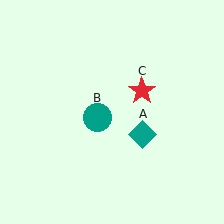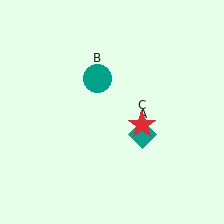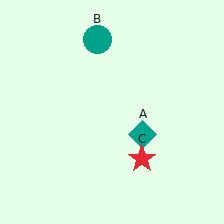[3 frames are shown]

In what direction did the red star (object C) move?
The red star (object C) moved down.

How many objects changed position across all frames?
2 objects changed position: teal circle (object B), red star (object C).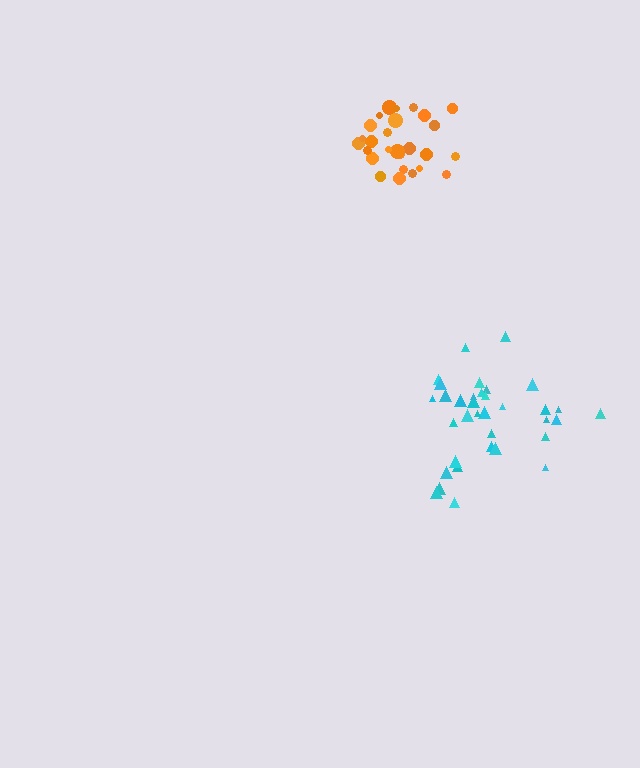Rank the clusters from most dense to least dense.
orange, cyan.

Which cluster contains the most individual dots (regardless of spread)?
Cyan (35).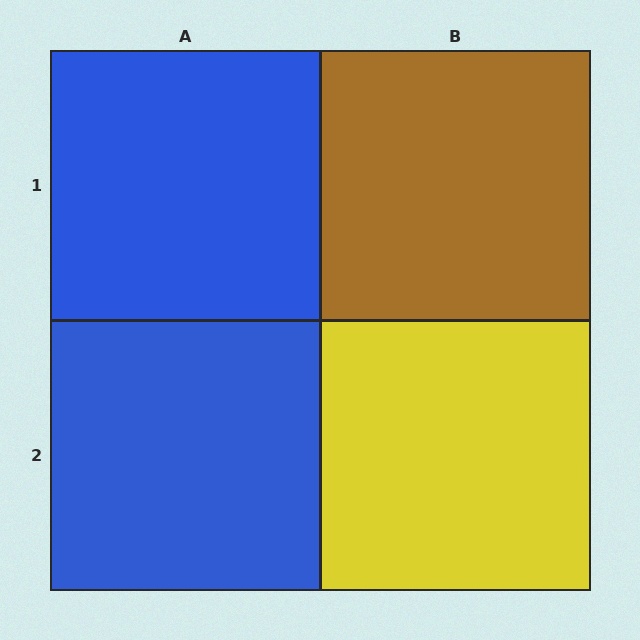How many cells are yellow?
1 cell is yellow.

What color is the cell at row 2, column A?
Blue.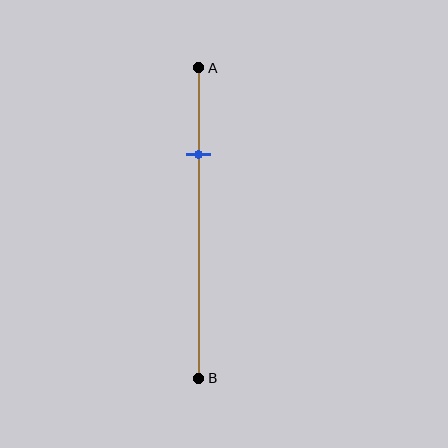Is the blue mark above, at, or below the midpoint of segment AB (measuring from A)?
The blue mark is above the midpoint of segment AB.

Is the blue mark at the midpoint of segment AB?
No, the mark is at about 30% from A, not at the 50% midpoint.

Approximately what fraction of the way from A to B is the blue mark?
The blue mark is approximately 30% of the way from A to B.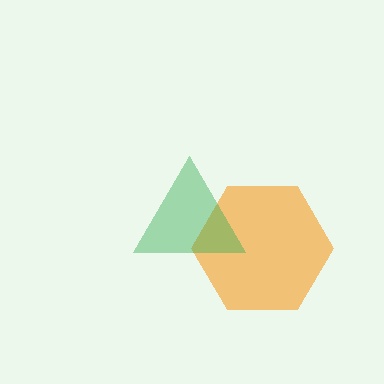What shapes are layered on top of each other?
The layered shapes are: an orange hexagon, a green triangle.